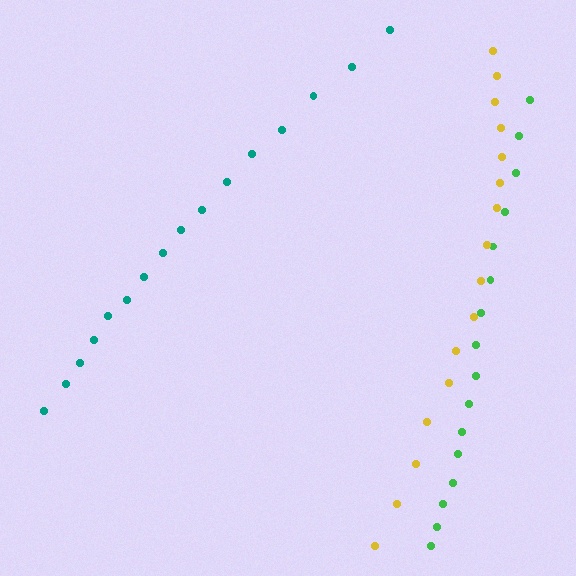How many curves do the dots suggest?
There are 3 distinct paths.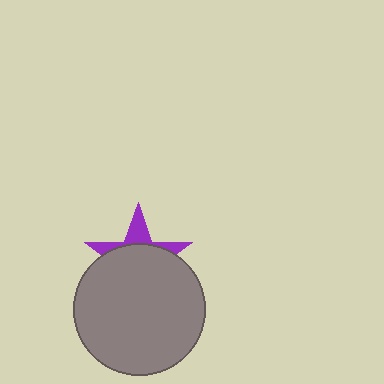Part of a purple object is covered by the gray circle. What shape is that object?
It is a star.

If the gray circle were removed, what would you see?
You would see the complete purple star.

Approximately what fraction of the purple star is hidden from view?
Roughly 69% of the purple star is hidden behind the gray circle.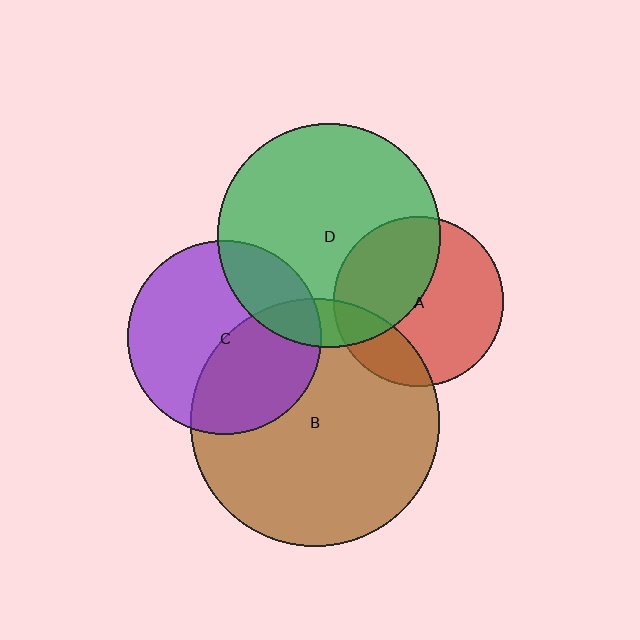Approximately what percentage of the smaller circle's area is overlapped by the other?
Approximately 20%.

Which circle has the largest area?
Circle B (brown).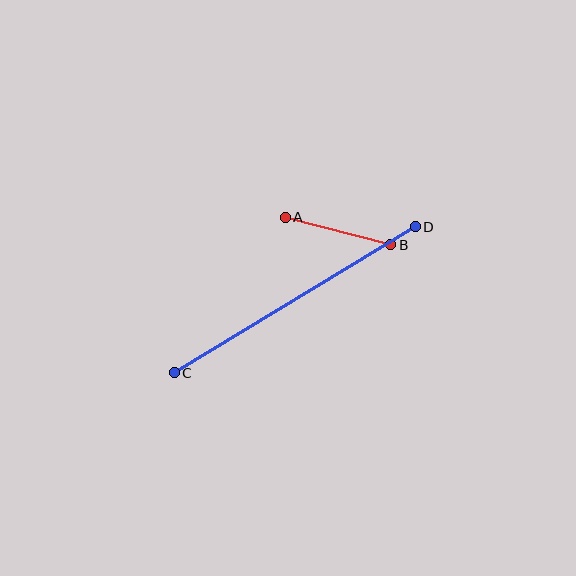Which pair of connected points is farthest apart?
Points C and D are farthest apart.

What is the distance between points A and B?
The distance is approximately 109 pixels.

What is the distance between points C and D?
The distance is approximately 282 pixels.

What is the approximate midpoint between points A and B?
The midpoint is at approximately (338, 231) pixels.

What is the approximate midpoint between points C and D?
The midpoint is at approximately (295, 300) pixels.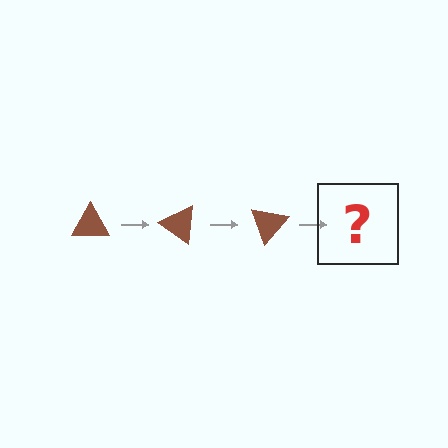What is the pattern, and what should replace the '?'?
The pattern is that the triangle rotates 35 degrees each step. The '?' should be a brown triangle rotated 105 degrees.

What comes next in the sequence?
The next element should be a brown triangle rotated 105 degrees.